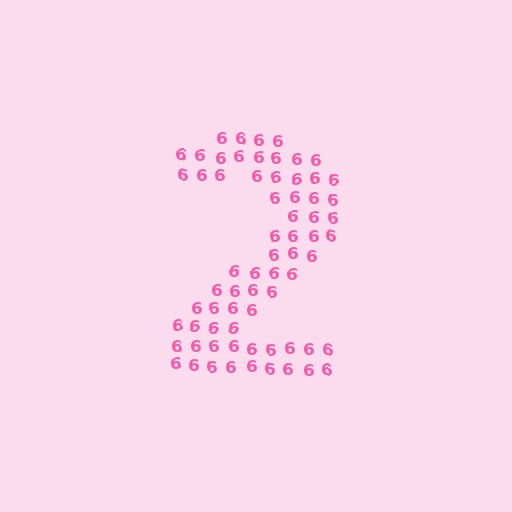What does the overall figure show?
The overall figure shows the digit 2.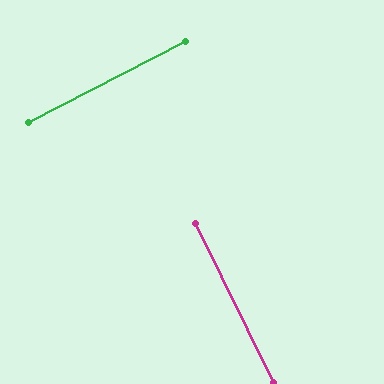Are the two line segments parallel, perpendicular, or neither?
Perpendicular — they meet at approximately 89°.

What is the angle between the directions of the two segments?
Approximately 89 degrees.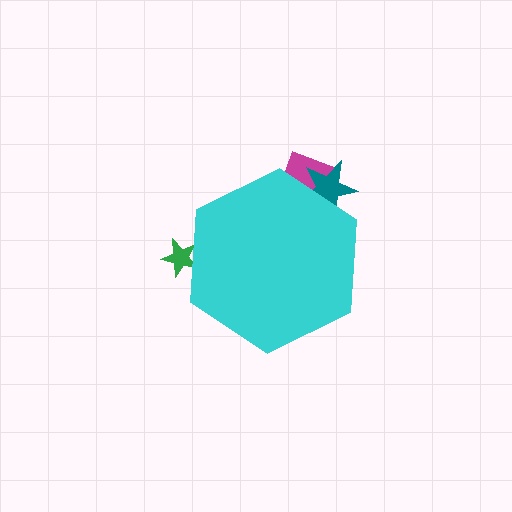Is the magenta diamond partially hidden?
Yes, the magenta diamond is partially hidden behind the cyan hexagon.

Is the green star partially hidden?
Yes, the green star is partially hidden behind the cyan hexagon.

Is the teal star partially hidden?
Yes, the teal star is partially hidden behind the cyan hexagon.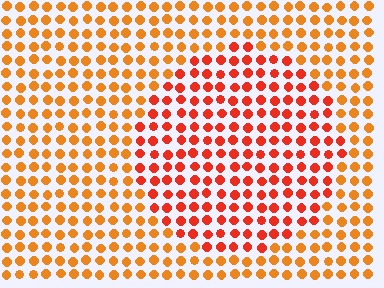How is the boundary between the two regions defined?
The boundary is defined purely by a slight shift in hue (about 26 degrees). Spacing, size, and orientation are identical on both sides.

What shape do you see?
I see a circle.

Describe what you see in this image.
The image is filled with small orange elements in a uniform arrangement. A circle-shaped region is visible where the elements are tinted to a slightly different hue, forming a subtle color boundary.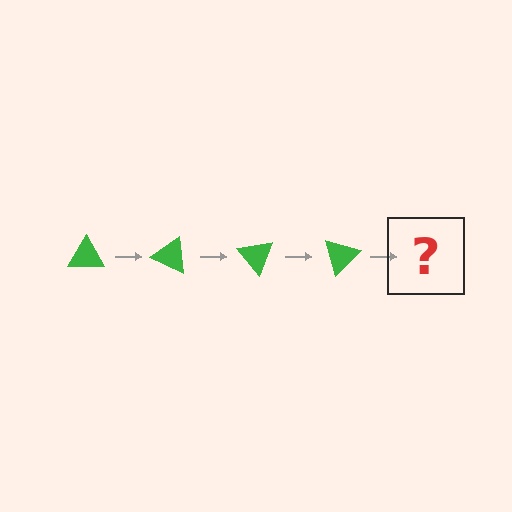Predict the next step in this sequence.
The next step is a green triangle rotated 100 degrees.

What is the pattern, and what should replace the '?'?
The pattern is that the triangle rotates 25 degrees each step. The '?' should be a green triangle rotated 100 degrees.